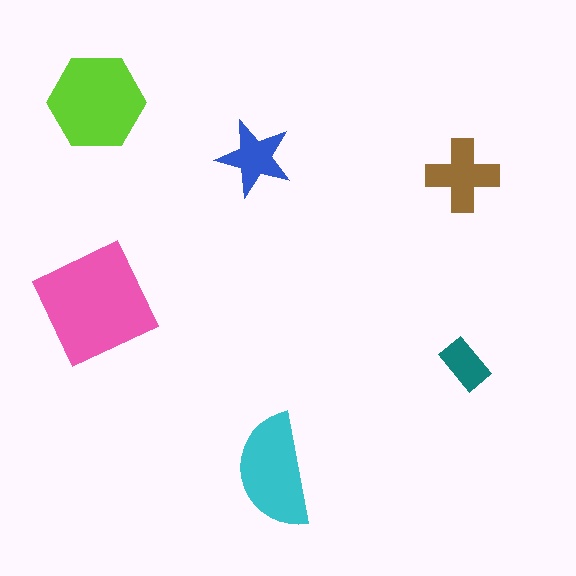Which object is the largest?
The pink square.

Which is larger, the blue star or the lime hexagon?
The lime hexagon.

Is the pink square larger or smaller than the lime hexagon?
Larger.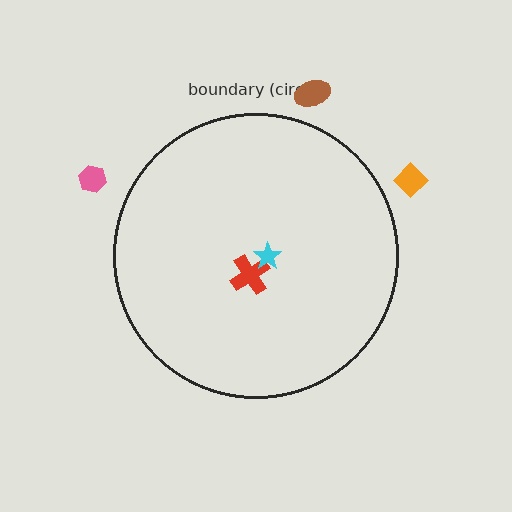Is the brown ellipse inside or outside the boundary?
Outside.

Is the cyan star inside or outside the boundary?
Inside.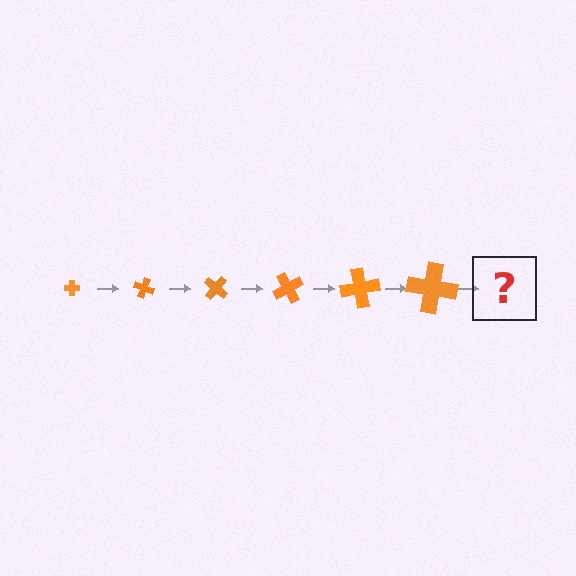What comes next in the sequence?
The next element should be a cross, larger than the previous one and rotated 120 degrees from the start.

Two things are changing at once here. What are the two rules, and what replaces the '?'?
The two rules are that the cross grows larger each step and it rotates 20 degrees each step. The '?' should be a cross, larger than the previous one and rotated 120 degrees from the start.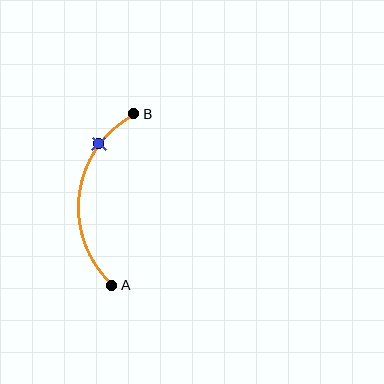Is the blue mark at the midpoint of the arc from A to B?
No. The blue mark lies on the arc but is closer to endpoint B. The arc midpoint would be at the point on the curve equidistant along the arc from both A and B.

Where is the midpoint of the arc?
The arc midpoint is the point on the curve farthest from the straight line joining A and B. It sits to the left of that line.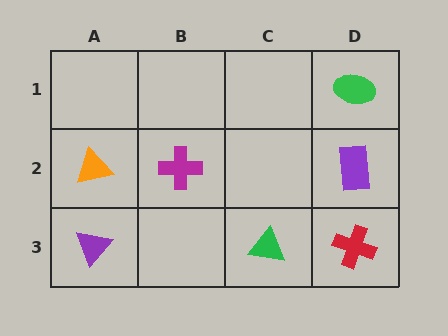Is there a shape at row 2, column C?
No, that cell is empty.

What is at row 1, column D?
A green ellipse.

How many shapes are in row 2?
3 shapes.